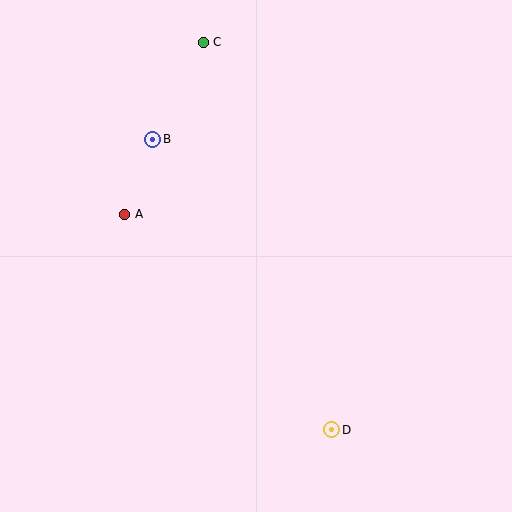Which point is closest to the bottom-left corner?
Point A is closest to the bottom-left corner.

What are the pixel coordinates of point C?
Point C is at (203, 42).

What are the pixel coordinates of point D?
Point D is at (332, 430).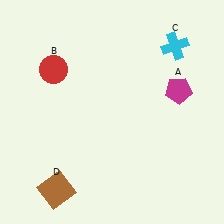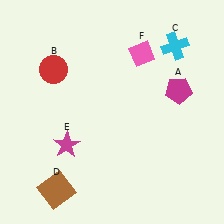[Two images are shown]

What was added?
A magenta star (E), a pink diamond (F) were added in Image 2.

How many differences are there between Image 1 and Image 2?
There are 2 differences between the two images.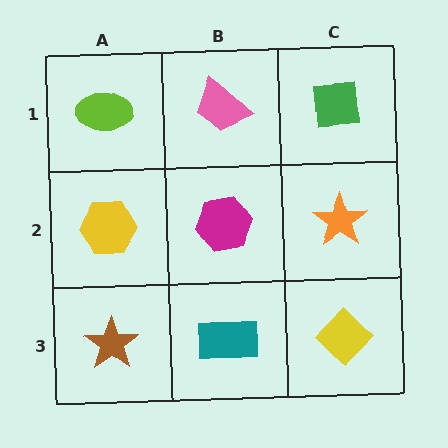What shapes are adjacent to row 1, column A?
A yellow hexagon (row 2, column A), a pink trapezoid (row 1, column B).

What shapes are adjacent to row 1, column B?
A magenta hexagon (row 2, column B), a lime ellipse (row 1, column A), a green square (row 1, column C).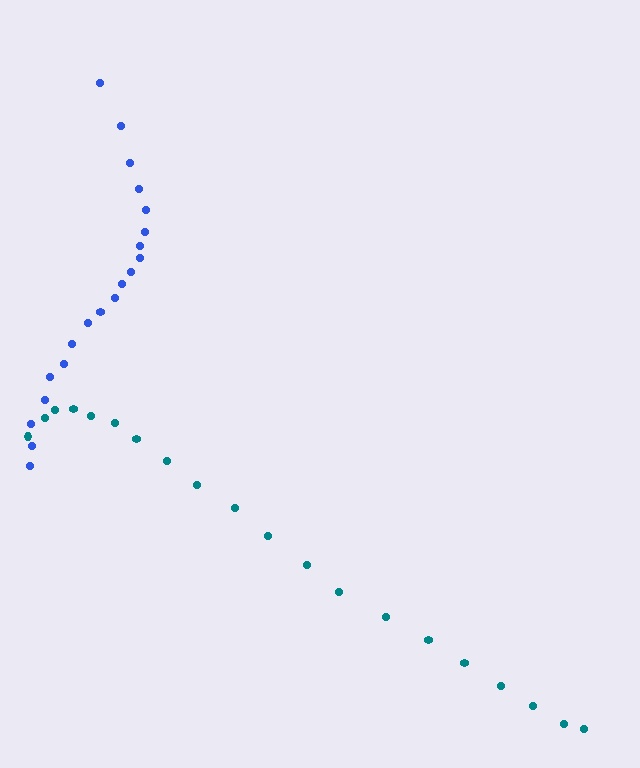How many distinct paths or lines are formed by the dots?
There are 2 distinct paths.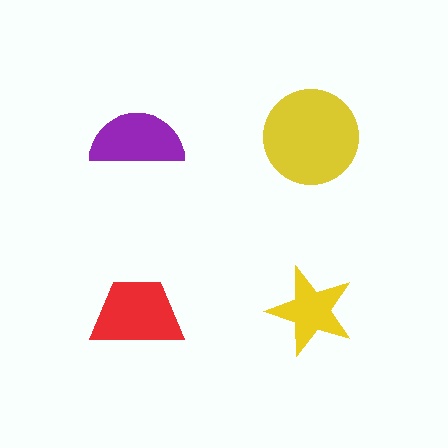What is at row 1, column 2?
A yellow circle.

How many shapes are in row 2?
2 shapes.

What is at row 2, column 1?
A red trapezoid.